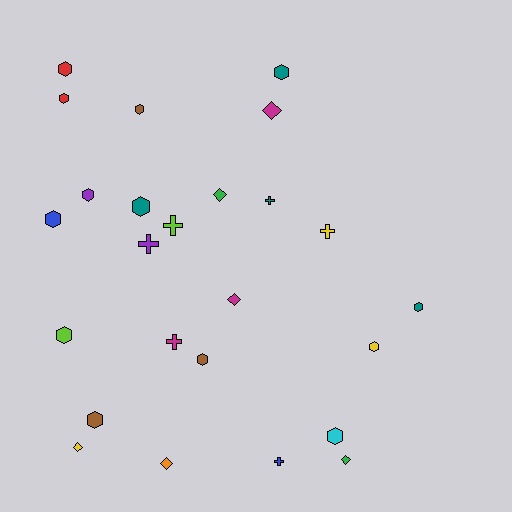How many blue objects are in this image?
There are 2 blue objects.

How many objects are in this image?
There are 25 objects.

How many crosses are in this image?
There are 6 crosses.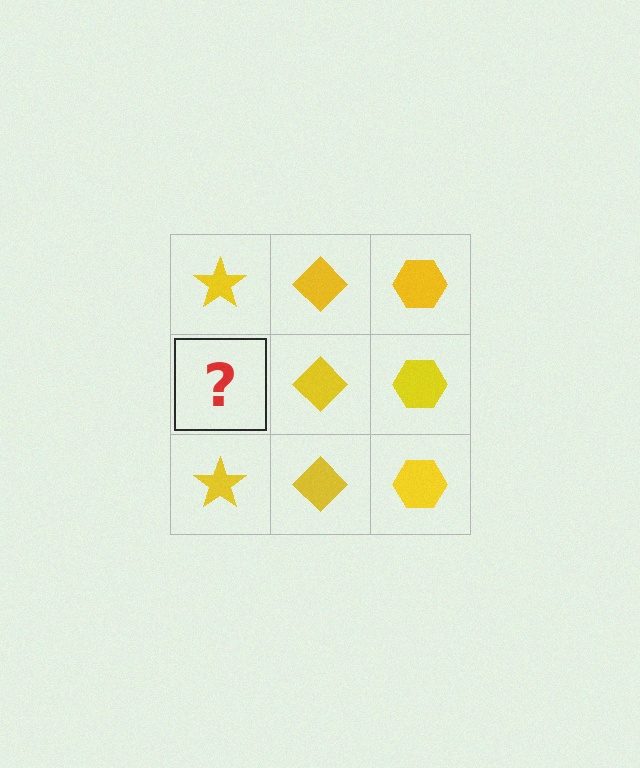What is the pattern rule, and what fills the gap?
The rule is that each column has a consistent shape. The gap should be filled with a yellow star.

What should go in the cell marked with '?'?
The missing cell should contain a yellow star.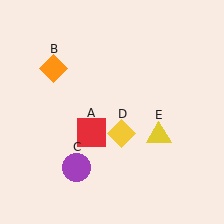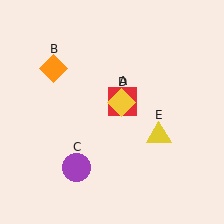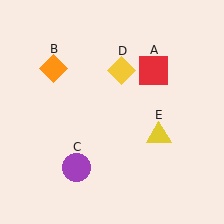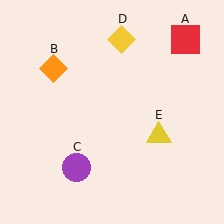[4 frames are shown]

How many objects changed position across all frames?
2 objects changed position: red square (object A), yellow diamond (object D).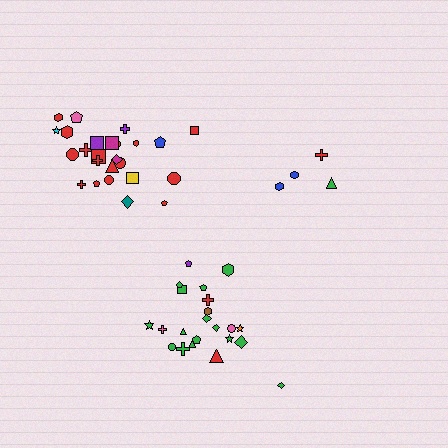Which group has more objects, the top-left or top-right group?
The top-left group.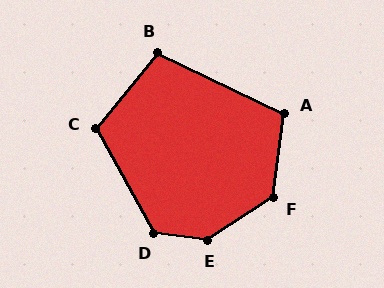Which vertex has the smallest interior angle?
B, at approximately 104 degrees.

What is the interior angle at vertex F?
Approximately 130 degrees (obtuse).